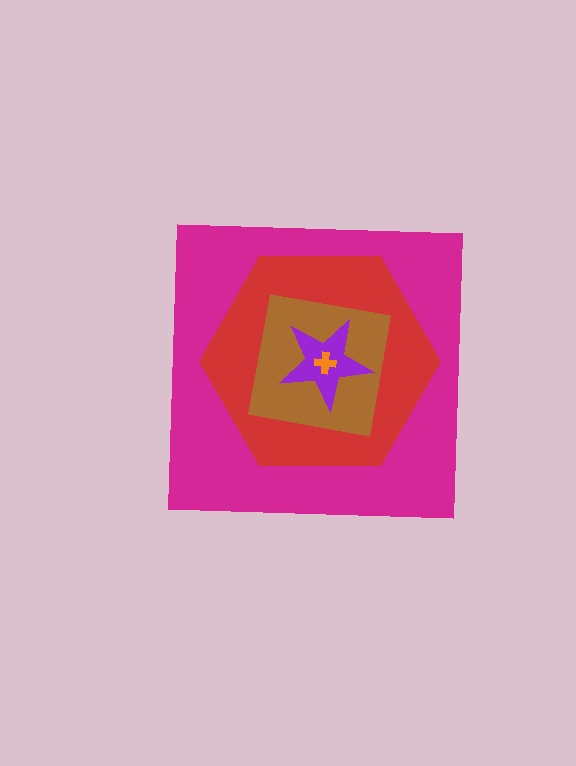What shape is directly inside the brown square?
The purple star.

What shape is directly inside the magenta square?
The red hexagon.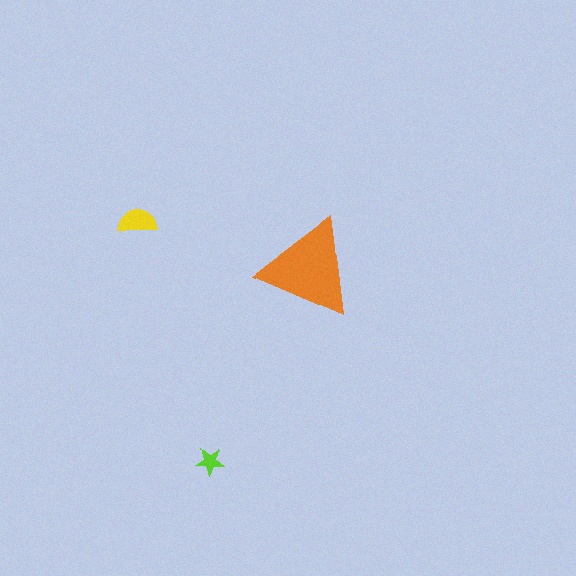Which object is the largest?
The orange triangle.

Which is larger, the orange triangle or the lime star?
The orange triangle.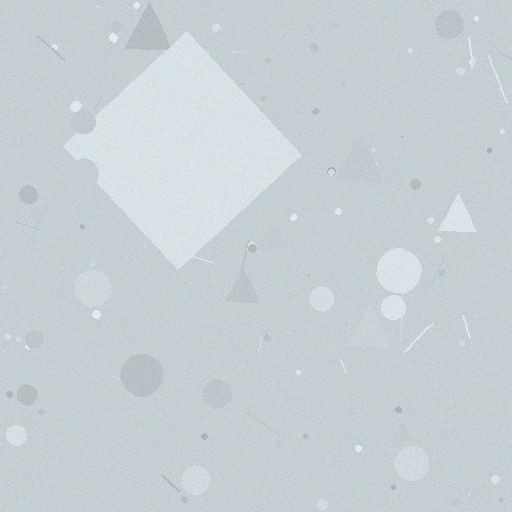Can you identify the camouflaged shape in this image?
The camouflaged shape is a diamond.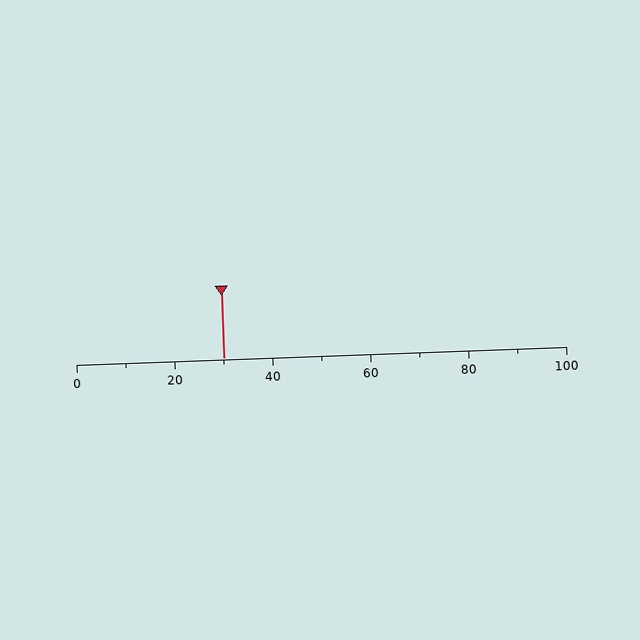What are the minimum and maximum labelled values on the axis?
The axis runs from 0 to 100.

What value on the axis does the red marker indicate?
The marker indicates approximately 30.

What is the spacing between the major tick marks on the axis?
The major ticks are spaced 20 apart.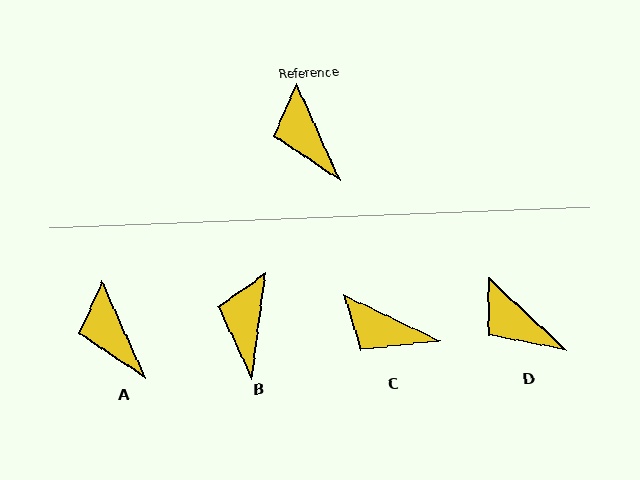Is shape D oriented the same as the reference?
No, it is off by about 23 degrees.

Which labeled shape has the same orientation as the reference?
A.